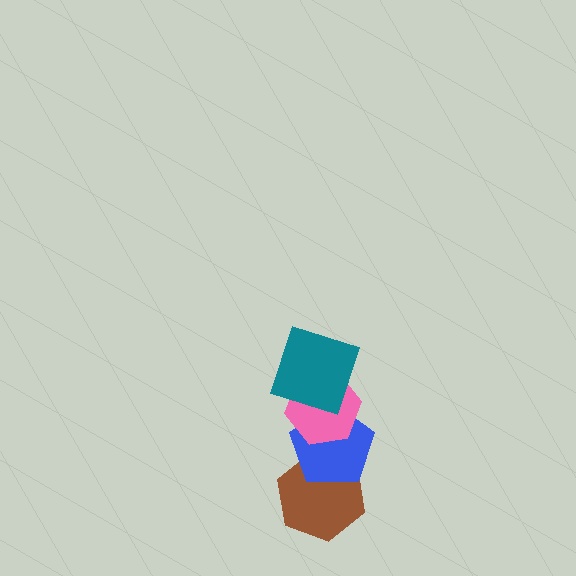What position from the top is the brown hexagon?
The brown hexagon is 4th from the top.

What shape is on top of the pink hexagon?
The teal square is on top of the pink hexagon.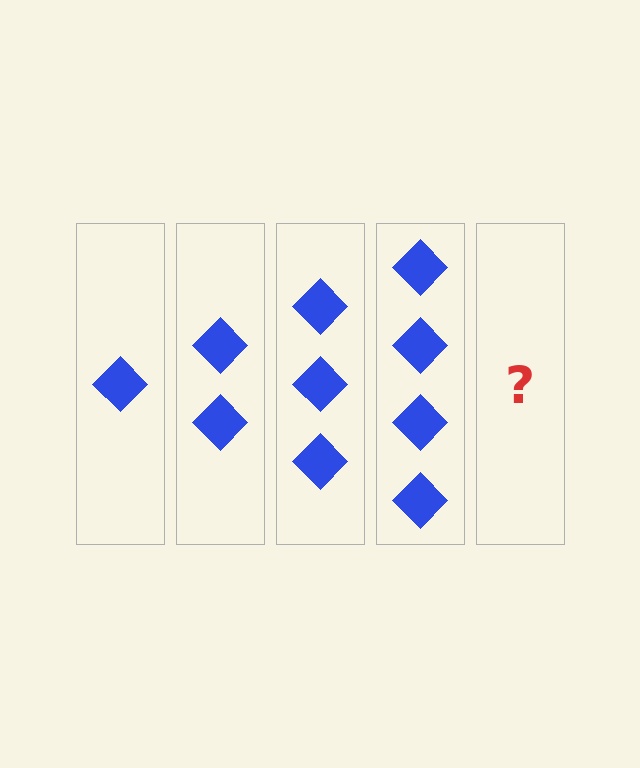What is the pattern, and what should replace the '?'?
The pattern is that each step adds one more diamond. The '?' should be 5 diamonds.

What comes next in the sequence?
The next element should be 5 diamonds.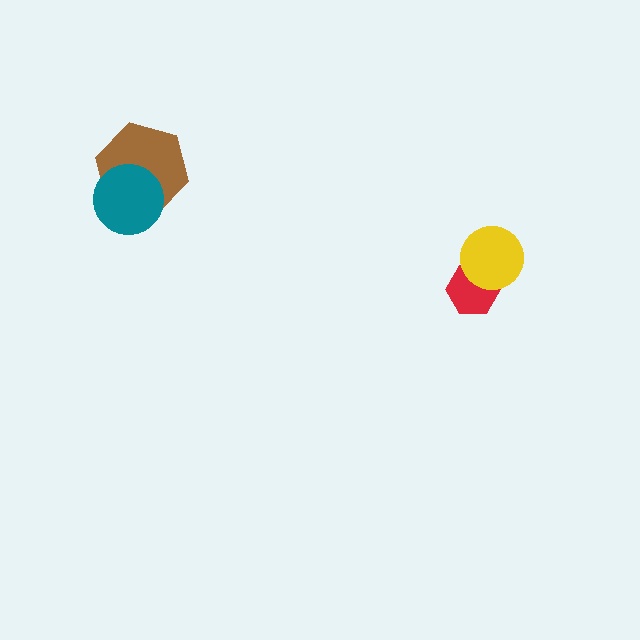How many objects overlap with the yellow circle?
1 object overlaps with the yellow circle.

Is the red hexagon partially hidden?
Yes, it is partially covered by another shape.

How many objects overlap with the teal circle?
1 object overlaps with the teal circle.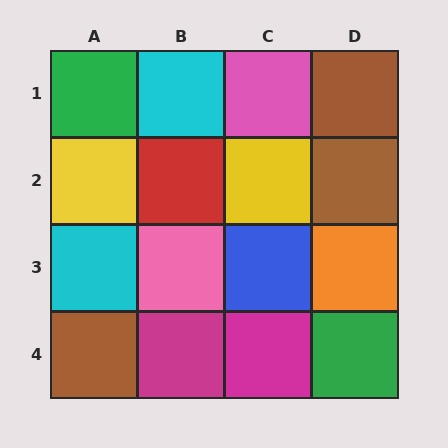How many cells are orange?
1 cell is orange.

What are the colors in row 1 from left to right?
Green, cyan, pink, brown.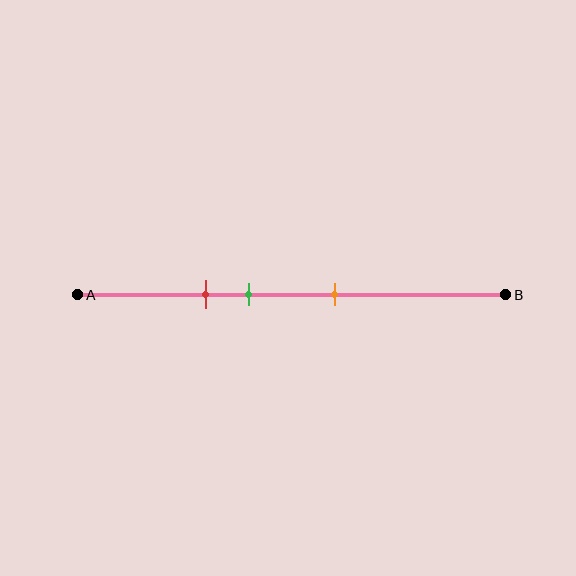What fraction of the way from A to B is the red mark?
The red mark is approximately 30% (0.3) of the way from A to B.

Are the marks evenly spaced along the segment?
Yes, the marks are approximately evenly spaced.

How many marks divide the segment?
There are 3 marks dividing the segment.